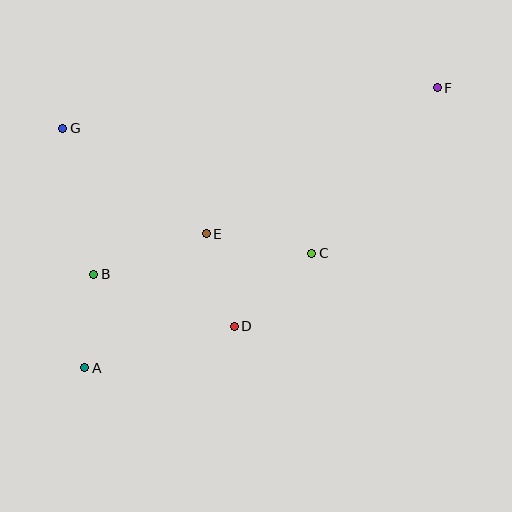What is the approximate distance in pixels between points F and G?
The distance between F and G is approximately 377 pixels.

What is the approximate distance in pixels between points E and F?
The distance between E and F is approximately 273 pixels.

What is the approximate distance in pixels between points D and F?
The distance between D and F is approximately 313 pixels.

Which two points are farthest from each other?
Points A and F are farthest from each other.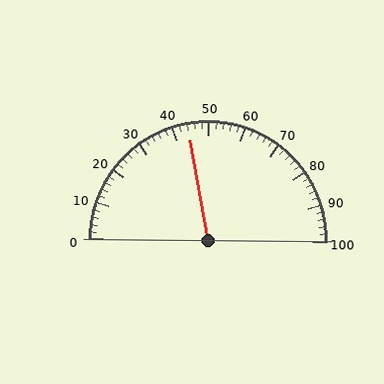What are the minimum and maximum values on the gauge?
The gauge ranges from 0 to 100.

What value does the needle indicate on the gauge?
The needle indicates approximately 44.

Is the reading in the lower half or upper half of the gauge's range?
The reading is in the lower half of the range (0 to 100).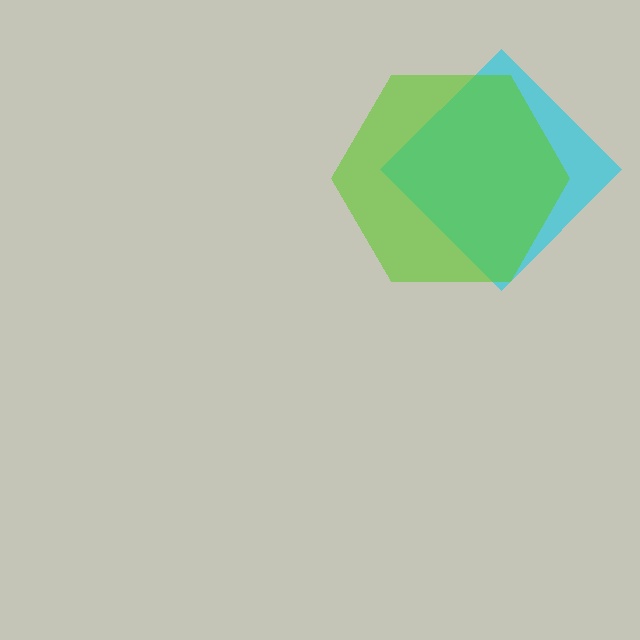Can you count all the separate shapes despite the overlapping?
Yes, there are 2 separate shapes.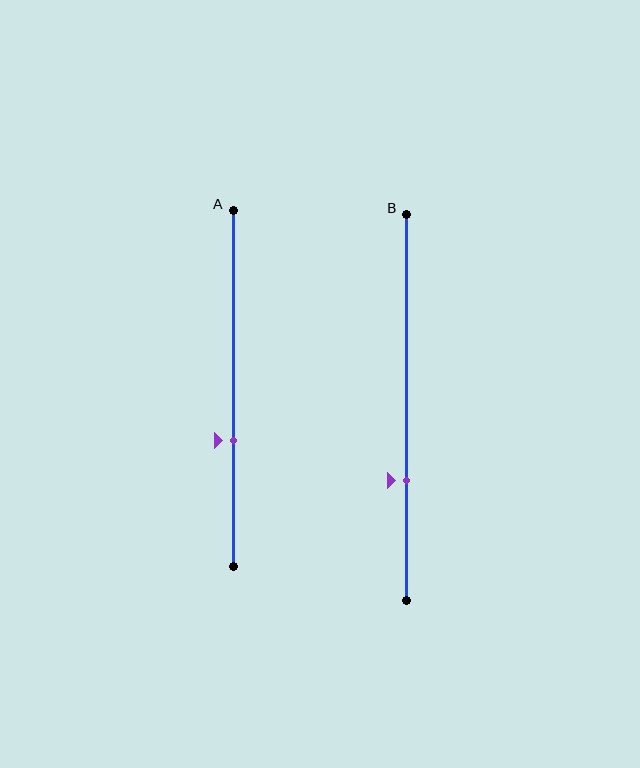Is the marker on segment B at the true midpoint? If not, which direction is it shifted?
No, the marker on segment B is shifted downward by about 19% of the segment length.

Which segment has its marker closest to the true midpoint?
Segment A has its marker closest to the true midpoint.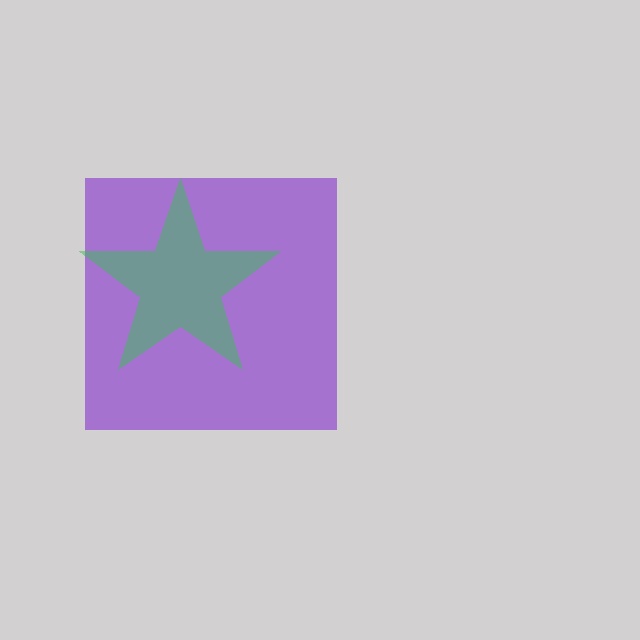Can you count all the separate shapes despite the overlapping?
Yes, there are 2 separate shapes.